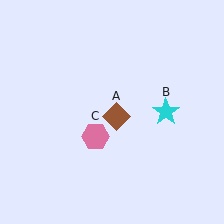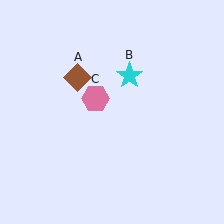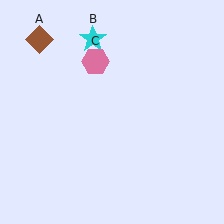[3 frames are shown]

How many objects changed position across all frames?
3 objects changed position: brown diamond (object A), cyan star (object B), pink hexagon (object C).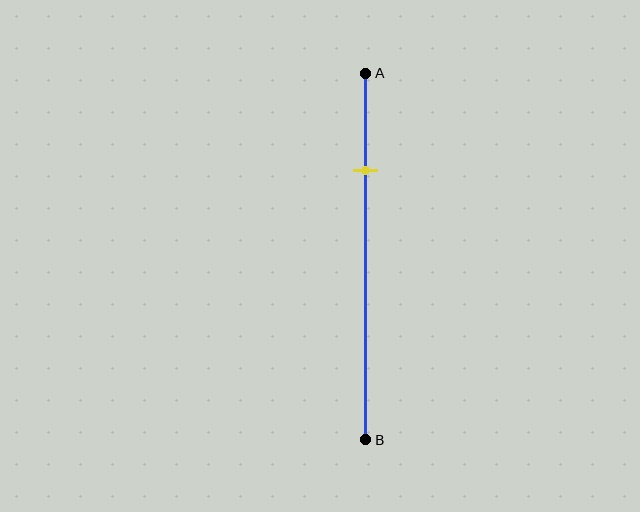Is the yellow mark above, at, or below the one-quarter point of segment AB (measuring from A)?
The yellow mark is approximately at the one-quarter point of segment AB.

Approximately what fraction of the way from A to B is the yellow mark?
The yellow mark is approximately 25% of the way from A to B.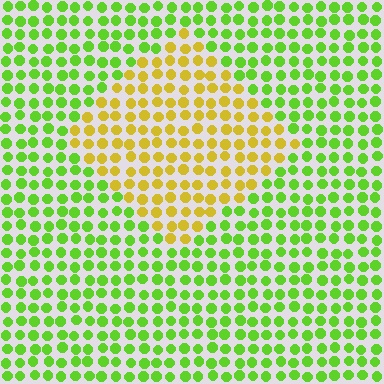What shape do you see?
I see a diamond.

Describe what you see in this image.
The image is filled with small lime elements in a uniform arrangement. A diamond-shaped region is visible where the elements are tinted to a slightly different hue, forming a subtle color boundary.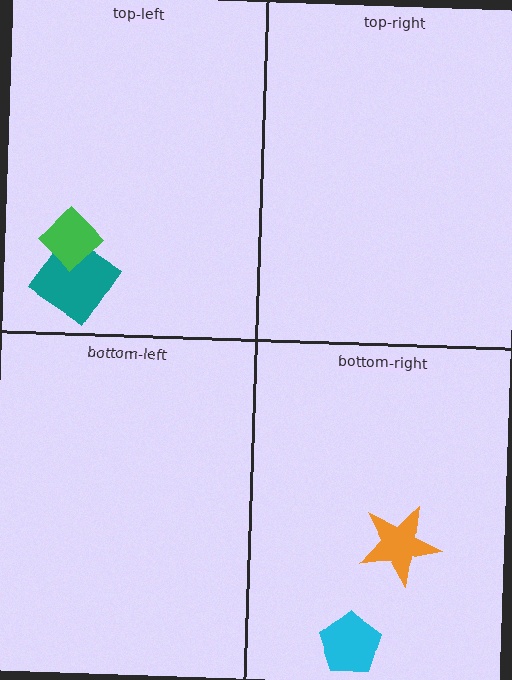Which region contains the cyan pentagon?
The bottom-right region.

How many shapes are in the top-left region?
2.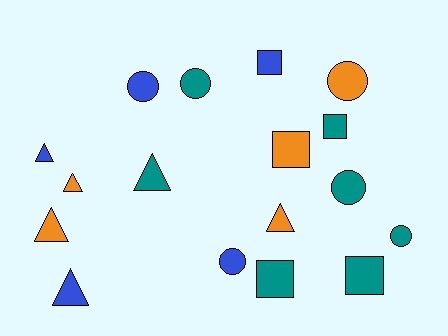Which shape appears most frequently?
Triangle, with 6 objects.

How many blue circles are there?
There are 2 blue circles.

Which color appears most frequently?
Teal, with 7 objects.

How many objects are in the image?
There are 17 objects.